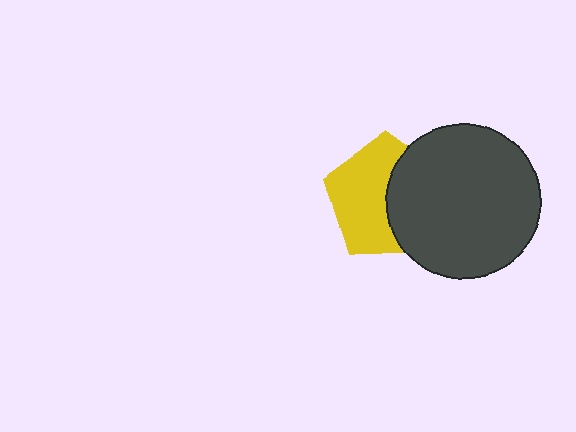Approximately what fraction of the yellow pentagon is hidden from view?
Roughly 44% of the yellow pentagon is hidden behind the dark gray circle.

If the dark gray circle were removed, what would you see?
You would see the complete yellow pentagon.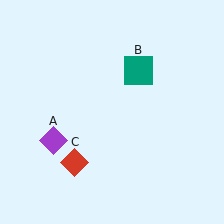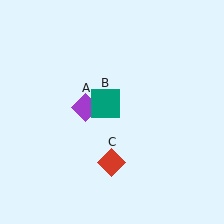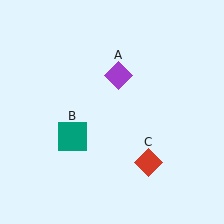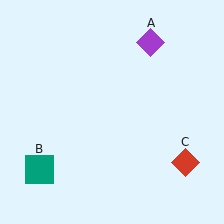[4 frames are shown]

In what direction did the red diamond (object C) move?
The red diamond (object C) moved right.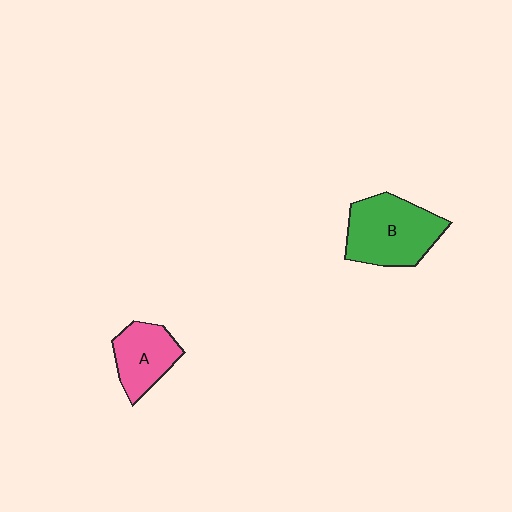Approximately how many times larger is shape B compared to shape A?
Approximately 1.5 times.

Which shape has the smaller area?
Shape A (pink).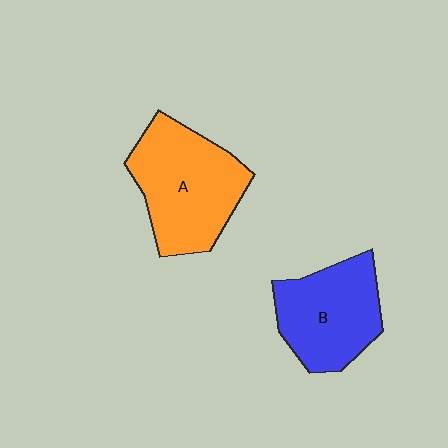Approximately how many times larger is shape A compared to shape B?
Approximately 1.2 times.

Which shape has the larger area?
Shape A (orange).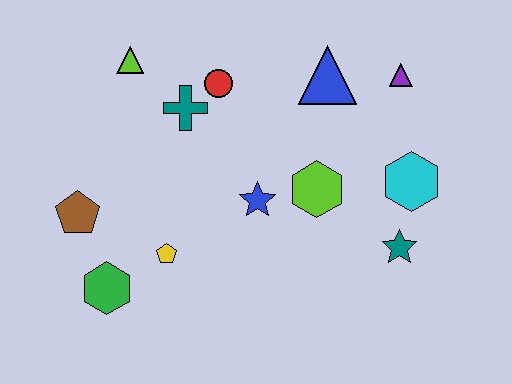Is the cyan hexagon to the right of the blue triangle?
Yes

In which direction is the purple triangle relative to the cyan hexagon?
The purple triangle is above the cyan hexagon.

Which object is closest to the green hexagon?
The yellow pentagon is closest to the green hexagon.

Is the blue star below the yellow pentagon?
No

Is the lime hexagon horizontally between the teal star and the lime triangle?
Yes